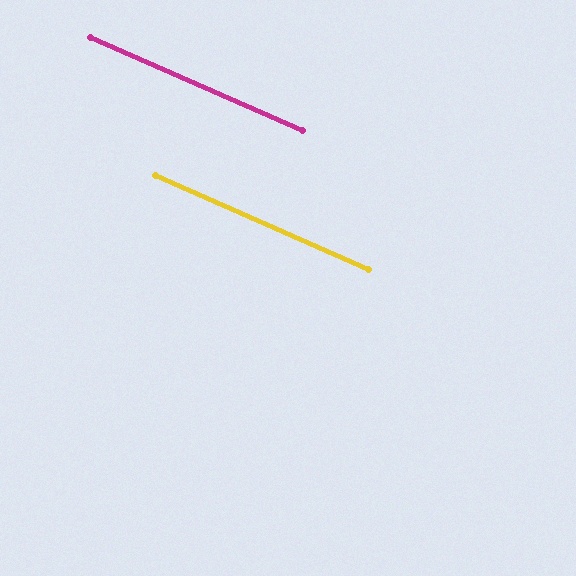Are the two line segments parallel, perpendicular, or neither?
Parallel — their directions differ by only 0.1°.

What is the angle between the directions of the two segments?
Approximately 0 degrees.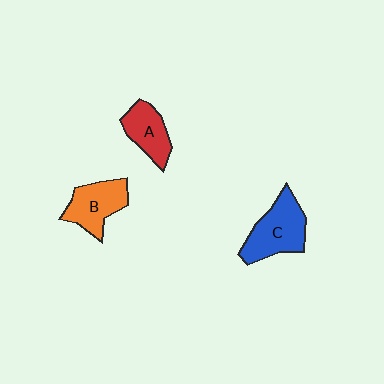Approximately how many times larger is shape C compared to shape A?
Approximately 1.4 times.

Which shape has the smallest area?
Shape A (red).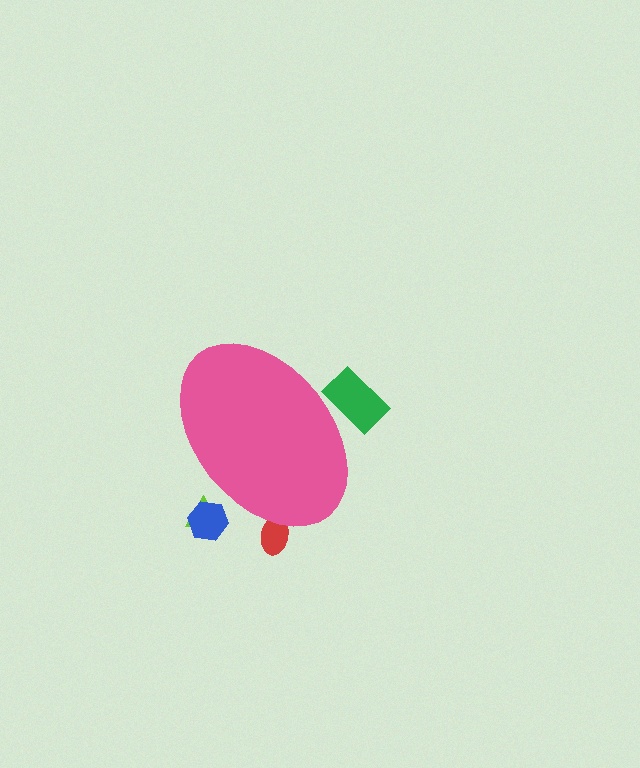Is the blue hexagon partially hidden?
Yes, the blue hexagon is partially hidden behind the pink ellipse.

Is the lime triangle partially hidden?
Yes, the lime triangle is partially hidden behind the pink ellipse.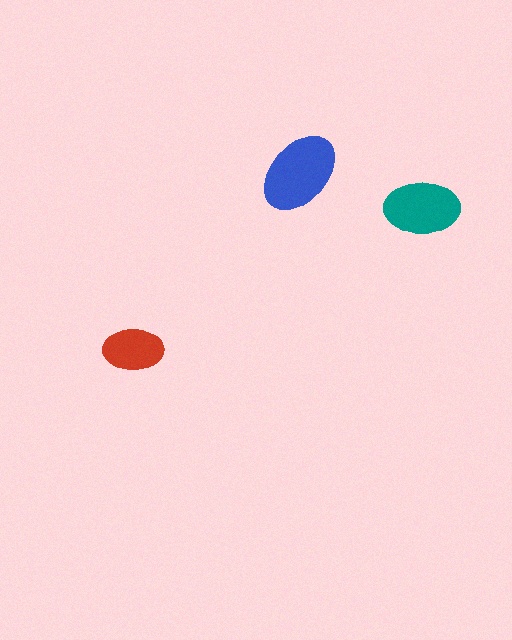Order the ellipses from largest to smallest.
the blue one, the teal one, the red one.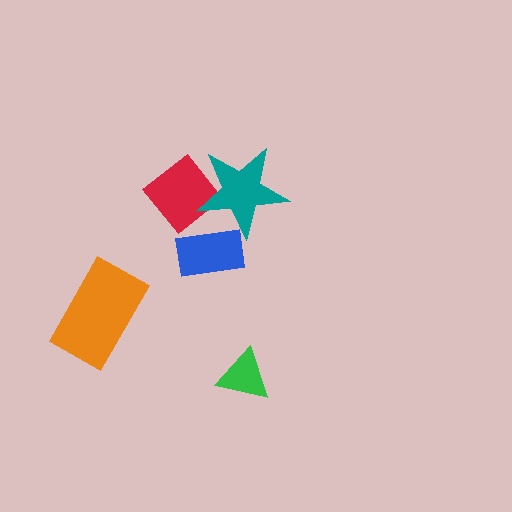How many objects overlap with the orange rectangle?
0 objects overlap with the orange rectangle.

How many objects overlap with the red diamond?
1 object overlaps with the red diamond.